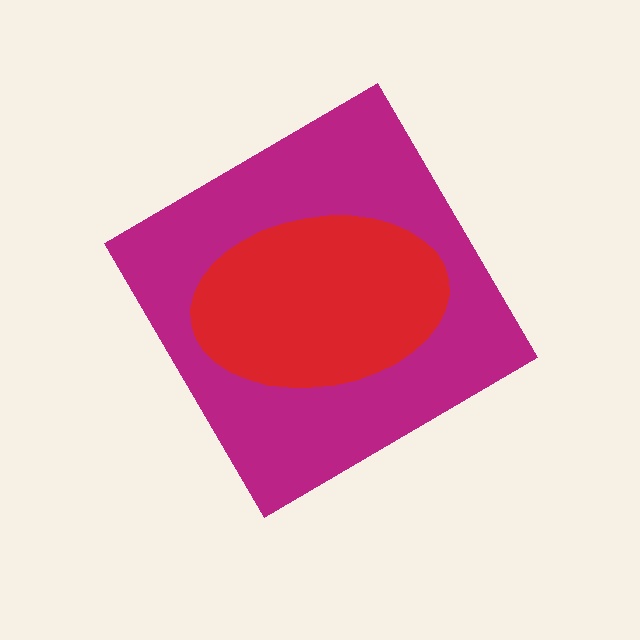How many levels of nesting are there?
2.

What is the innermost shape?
The red ellipse.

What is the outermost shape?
The magenta diamond.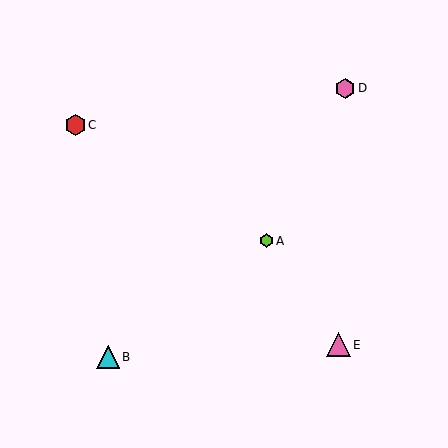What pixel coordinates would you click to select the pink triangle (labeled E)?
Click at (339, 345) to select the pink triangle E.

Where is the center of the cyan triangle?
The center of the cyan triangle is at (108, 357).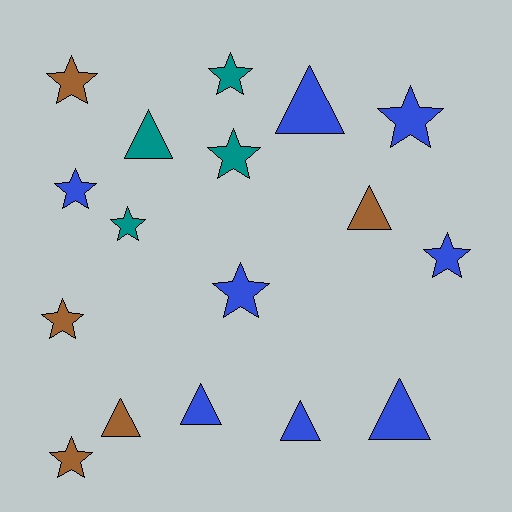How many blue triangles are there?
There are 4 blue triangles.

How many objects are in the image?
There are 17 objects.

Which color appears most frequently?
Blue, with 8 objects.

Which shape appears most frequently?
Star, with 10 objects.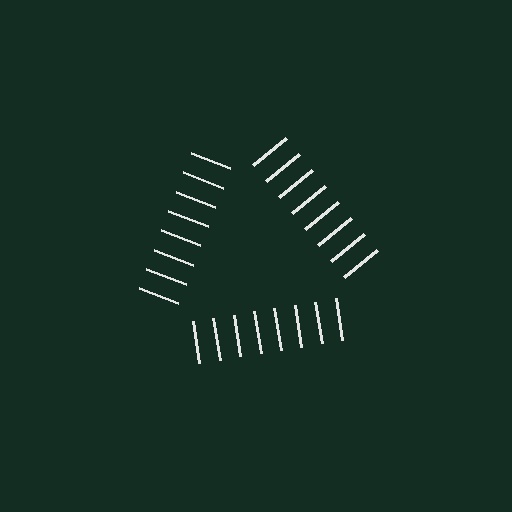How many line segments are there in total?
24 — 8 along each of the 3 edges.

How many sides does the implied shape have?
3 sides — the line-ends trace a triangle.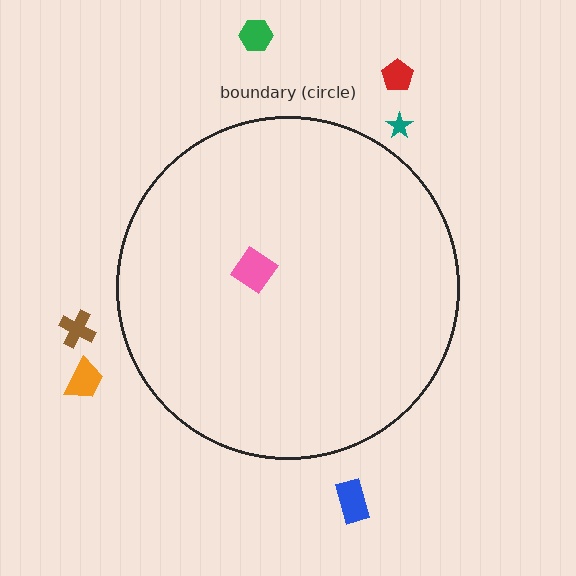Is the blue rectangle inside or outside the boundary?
Outside.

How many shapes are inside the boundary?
1 inside, 6 outside.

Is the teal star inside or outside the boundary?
Outside.